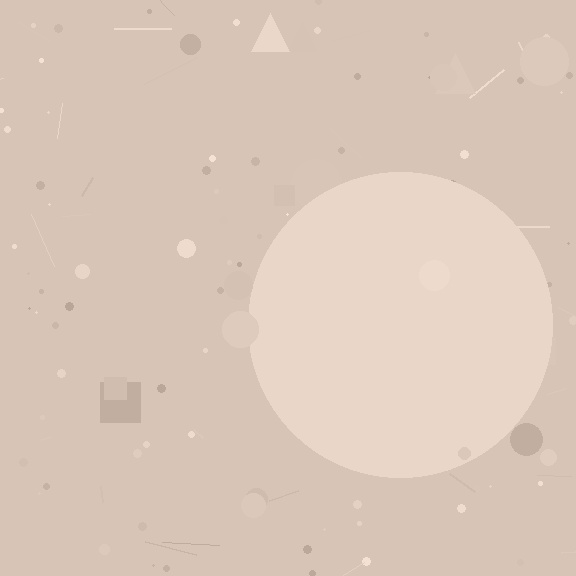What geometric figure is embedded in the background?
A circle is embedded in the background.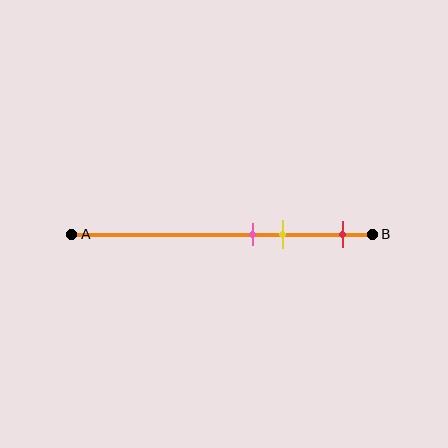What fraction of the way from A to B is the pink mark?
The pink mark is approximately 60% (0.6) of the way from A to B.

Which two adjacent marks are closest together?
The pink and yellow marks are the closest adjacent pair.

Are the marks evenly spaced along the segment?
No, the marks are not evenly spaced.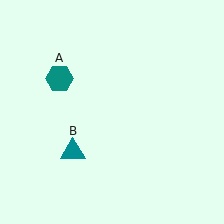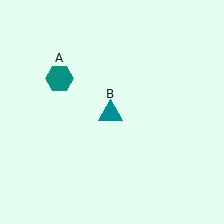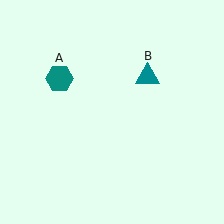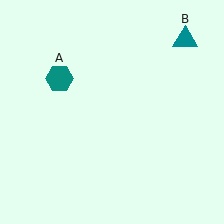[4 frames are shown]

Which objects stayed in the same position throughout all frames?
Teal hexagon (object A) remained stationary.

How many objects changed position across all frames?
1 object changed position: teal triangle (object B).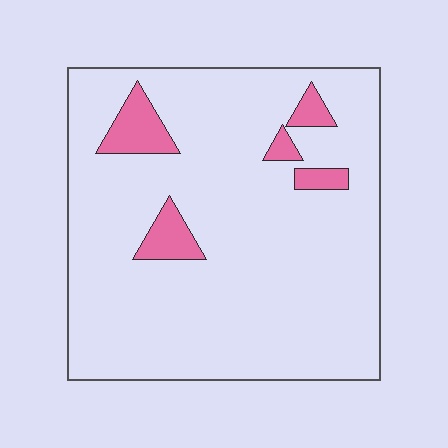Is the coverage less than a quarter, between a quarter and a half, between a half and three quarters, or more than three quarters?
Less than a quarter.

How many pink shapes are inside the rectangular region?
5.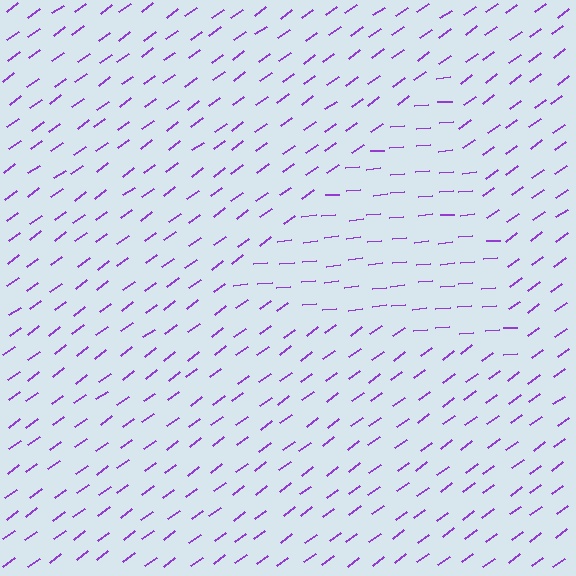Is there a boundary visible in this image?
Yes, there is a texture boundary formed by a change in line orientation.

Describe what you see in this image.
The image is filled with small purple line segments. A triangle region in the image has lines oriented differently from the surrounding lines, creating a visible texture boundary.